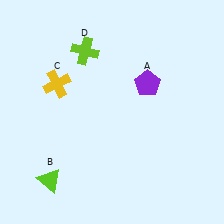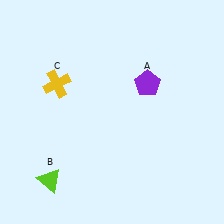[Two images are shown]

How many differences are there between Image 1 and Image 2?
There is 1 difference between the two images.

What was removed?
The lime cross (D) was removed in Image 2.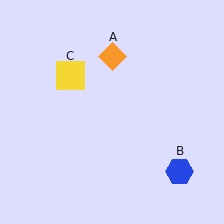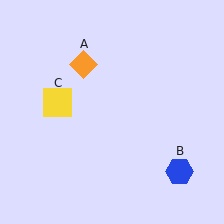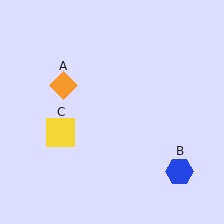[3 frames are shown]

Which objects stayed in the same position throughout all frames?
Blue hexagon (object B) remained stationary.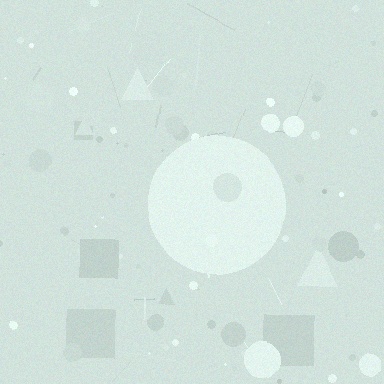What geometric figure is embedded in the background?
A circle is embedded in the background.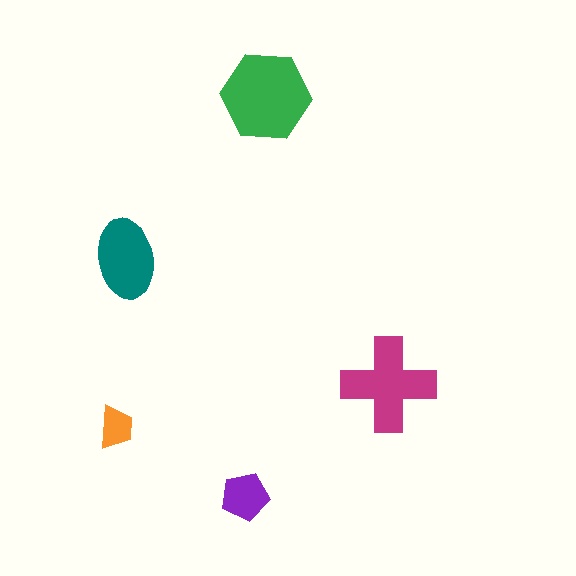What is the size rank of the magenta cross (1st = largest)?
2nd.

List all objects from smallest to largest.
The orange trapezoid, the purple pentagon, the teal ellipse, the magenta cross, the green hexagon.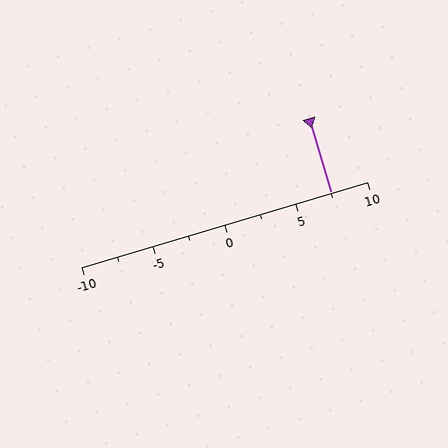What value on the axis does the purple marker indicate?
The marker indicates approximately 7.5.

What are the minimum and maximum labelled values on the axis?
The axis runs from -10 to 10.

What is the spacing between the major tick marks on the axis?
The major ticks are spaced 5 apart.